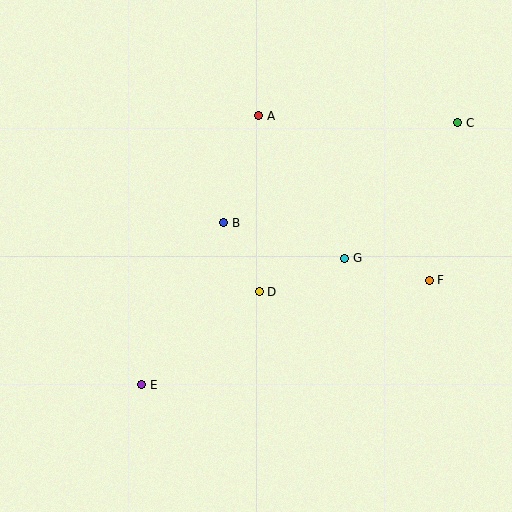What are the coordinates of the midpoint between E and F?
The midpoint between E and F is at (286, 333).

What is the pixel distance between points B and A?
The distance between B and A is 113 pixels.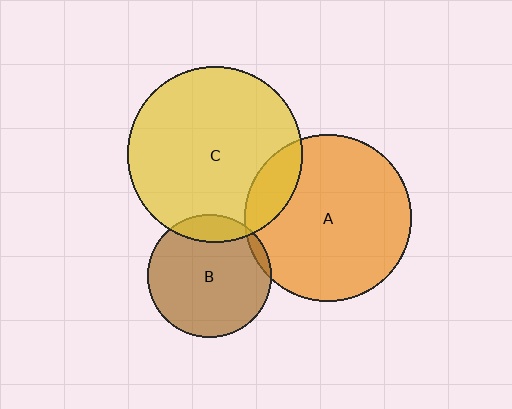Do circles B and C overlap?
Yes.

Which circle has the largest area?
Circle C (yellow).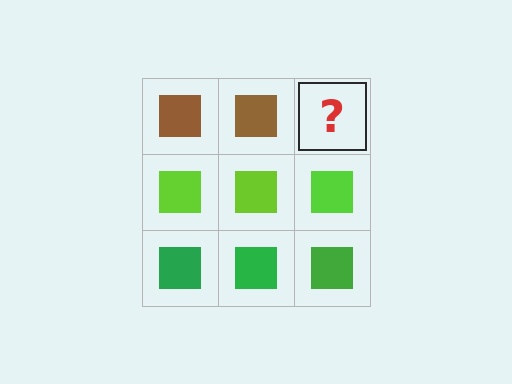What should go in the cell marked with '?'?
The missing cell should contain a brown square.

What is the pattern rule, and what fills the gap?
The rule is that each row has a consistent color. The gap should be filled with a brown square.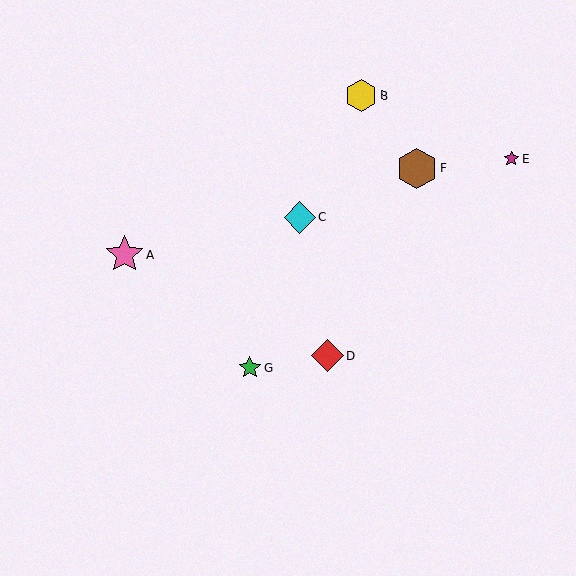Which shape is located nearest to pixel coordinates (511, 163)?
The magenta star (labeled E) at (511, 159) is nearest to that location.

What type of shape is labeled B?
Shape B is a yellow hexagon.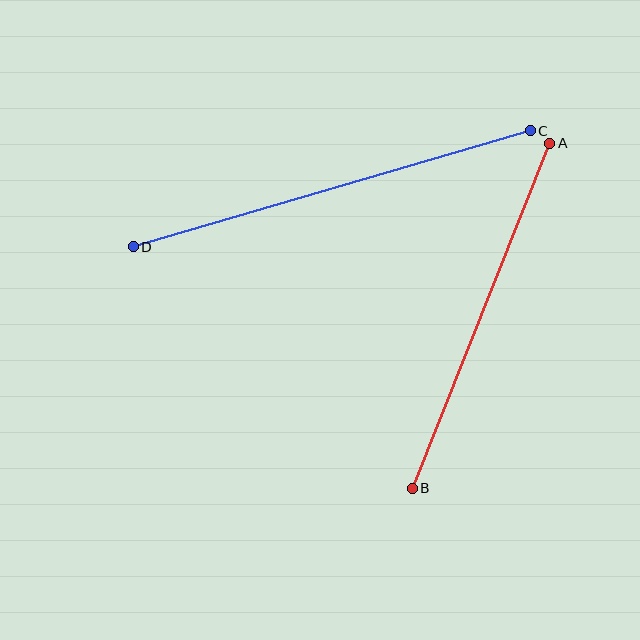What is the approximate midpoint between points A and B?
The midpoint is at approximately (481, 316) pixels.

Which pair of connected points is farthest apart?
Points C and D are farthest apart.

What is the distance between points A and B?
The distance is approximately 371 pixels.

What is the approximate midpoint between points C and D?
The midpoint is at approximately (332, 189) pixels.